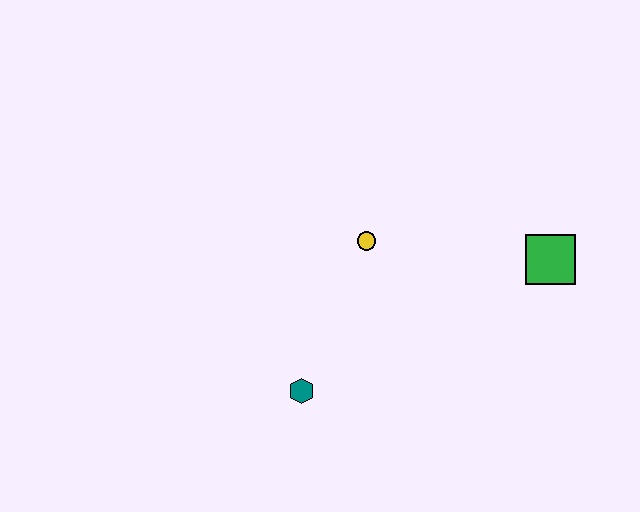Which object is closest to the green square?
The yellow circle is closest to the green square.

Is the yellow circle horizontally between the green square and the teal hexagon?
Yes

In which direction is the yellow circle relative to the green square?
The yellow circle is to the left of the green square.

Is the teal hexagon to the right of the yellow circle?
No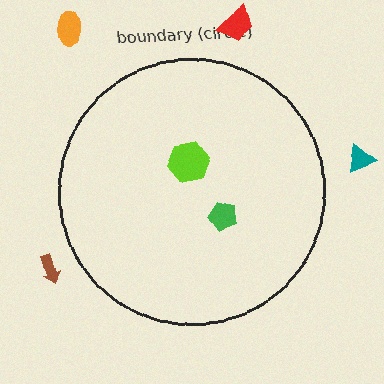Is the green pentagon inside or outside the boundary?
Inside.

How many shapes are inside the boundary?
2 inside, 4 outside.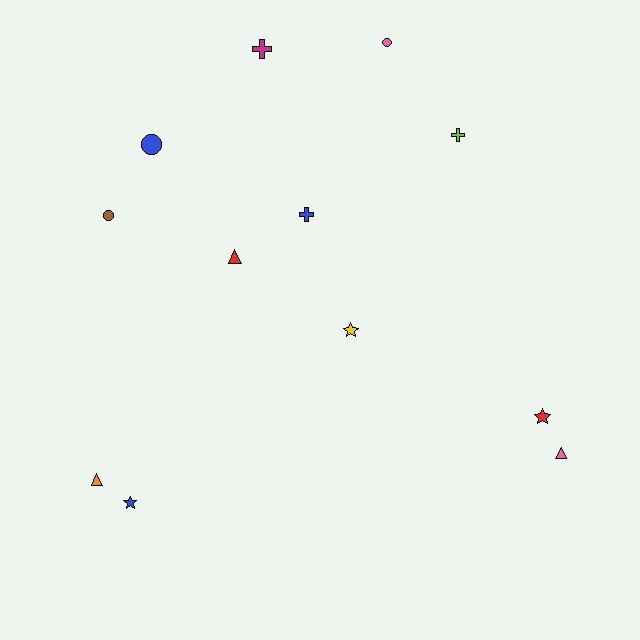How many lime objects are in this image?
There is 1 lime object.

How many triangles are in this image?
There are 3 triangles.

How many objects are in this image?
There are 12 objects.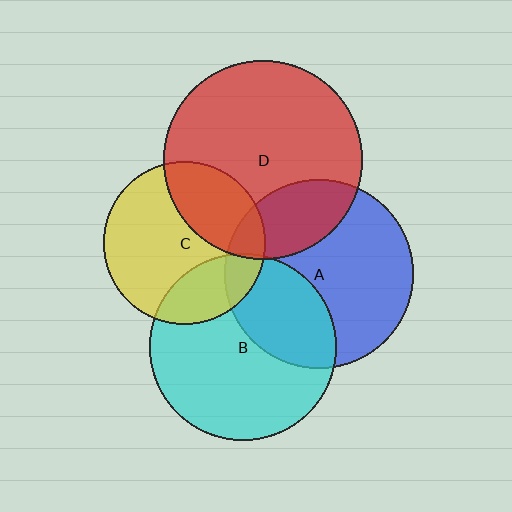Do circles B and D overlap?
Yes.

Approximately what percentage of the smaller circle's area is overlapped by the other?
Approximately 5%.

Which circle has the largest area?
Circle D (red).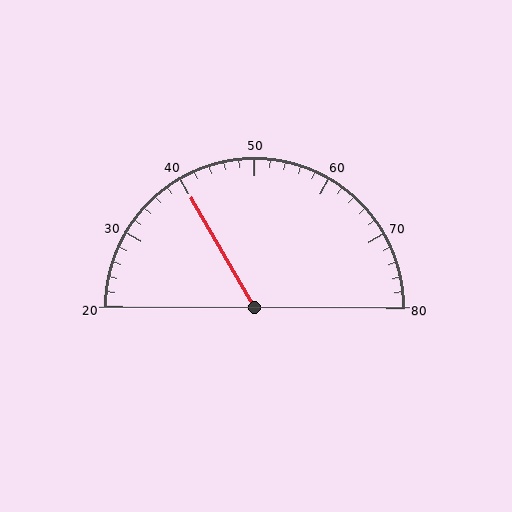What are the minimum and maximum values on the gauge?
The gauge ranges from 20 to 80.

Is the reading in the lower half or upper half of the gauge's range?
The reading is in the lower half of the range (20 to 80).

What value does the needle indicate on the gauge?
The needle indicates approximately 40.